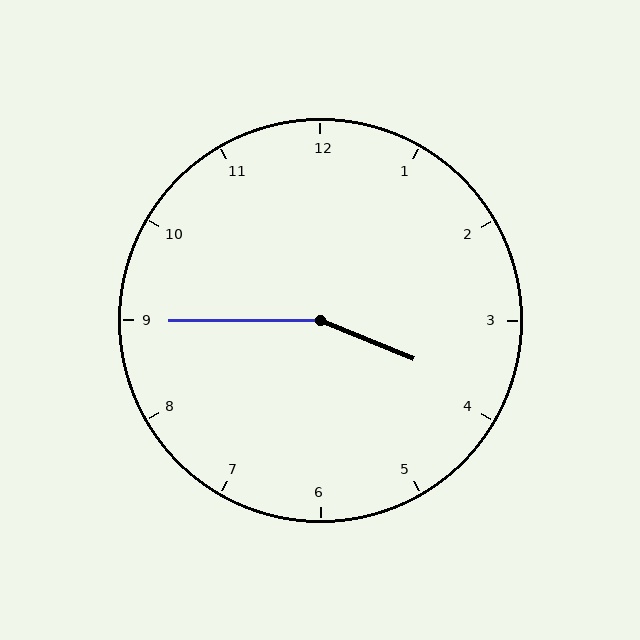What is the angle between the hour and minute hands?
Approximately 158 degrees.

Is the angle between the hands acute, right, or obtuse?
It is obtuse.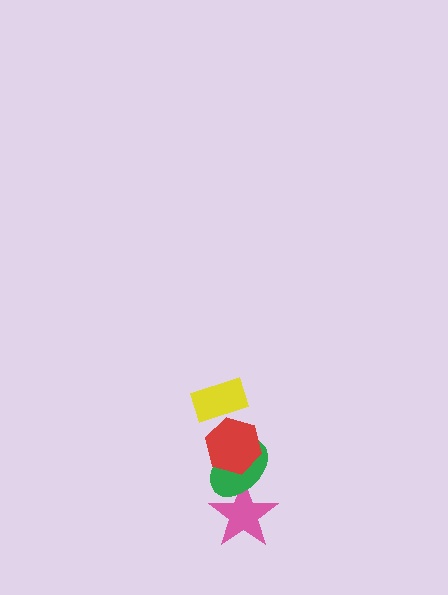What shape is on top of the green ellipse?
The red hexagon is on top of the green ellipse.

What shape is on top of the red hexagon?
The yellow rectangle is on top of the red hexagon.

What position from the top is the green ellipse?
The green ellipse is 3rd from the top.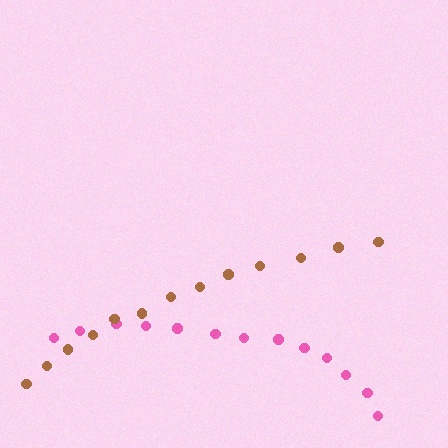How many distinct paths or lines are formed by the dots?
There are 2 distinct paths.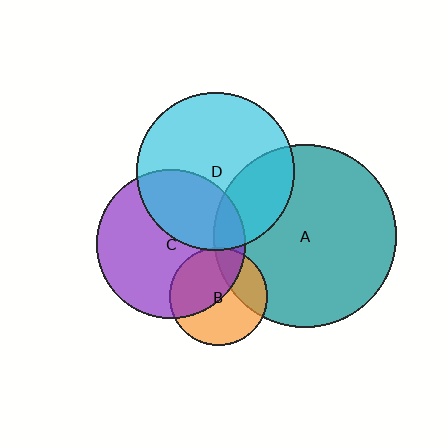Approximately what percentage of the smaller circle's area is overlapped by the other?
Approximately 5%.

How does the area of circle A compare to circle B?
Approximately 3.5 times.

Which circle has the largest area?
Circle A (teal).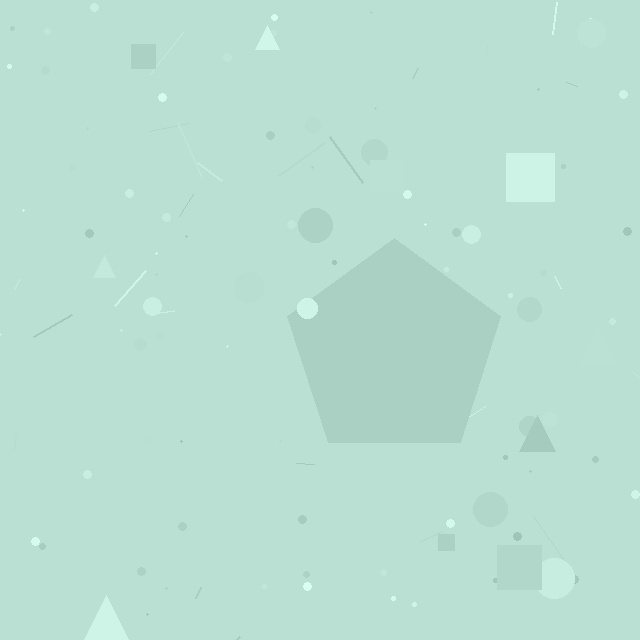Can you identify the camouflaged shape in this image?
The camouflaged shape is a pentagon.